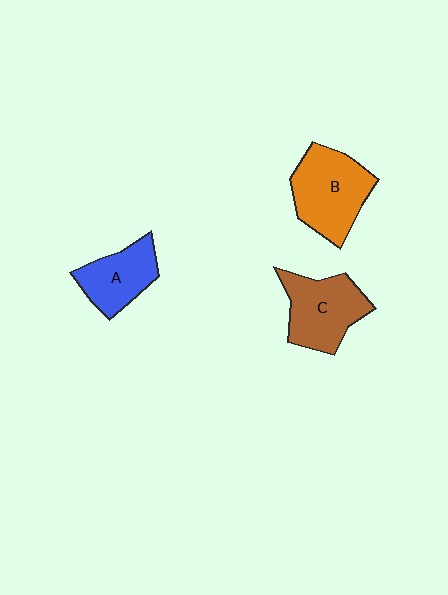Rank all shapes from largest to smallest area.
From largest to smallest: B (orange), C (brown), A (blue).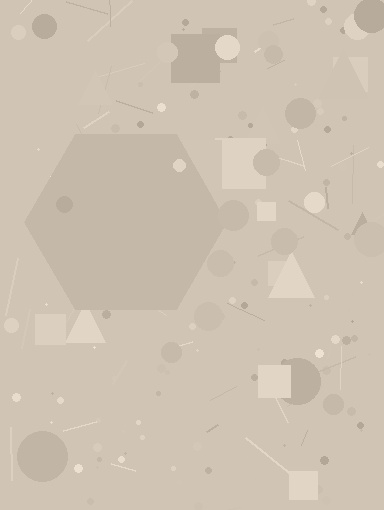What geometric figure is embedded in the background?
A hexagon is embedded in the background.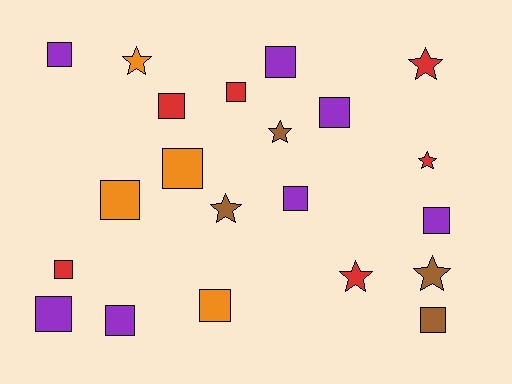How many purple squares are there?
There are 7 purple squares.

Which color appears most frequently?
Purple, with 7 objects.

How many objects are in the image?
There are 21 objects.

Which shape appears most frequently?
Square, with 14 objects.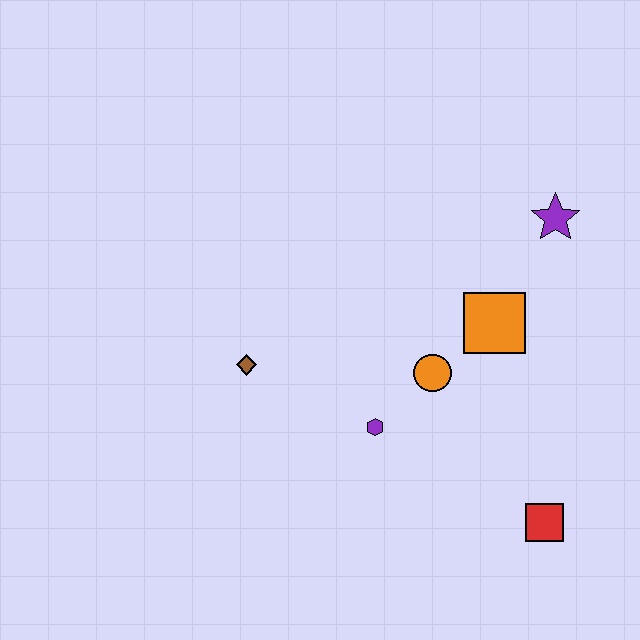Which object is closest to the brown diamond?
The purple hexagon is closest to the brown diamond.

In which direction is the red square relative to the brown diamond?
The red square is to the right of the brown diamond.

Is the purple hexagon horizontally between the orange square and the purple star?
No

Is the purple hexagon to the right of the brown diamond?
Yes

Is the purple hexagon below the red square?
No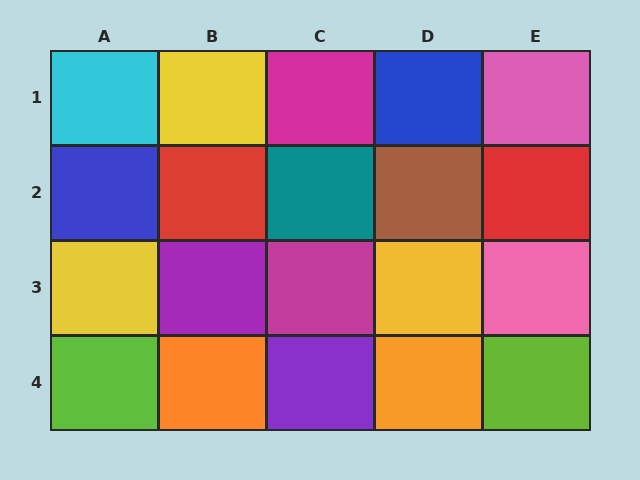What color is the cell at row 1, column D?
Blue.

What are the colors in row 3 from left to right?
Yellow, purple, magenta, yellow, pink.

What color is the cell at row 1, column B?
Yellow.